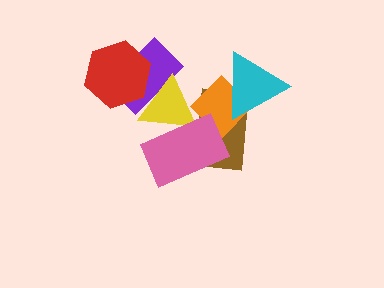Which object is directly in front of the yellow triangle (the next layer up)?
The orange diamond is directly in front of the yellow triangle.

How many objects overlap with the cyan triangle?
2 objects overlap with the cyan triangle.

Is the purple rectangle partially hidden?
Yes, it is partially covered by another shape.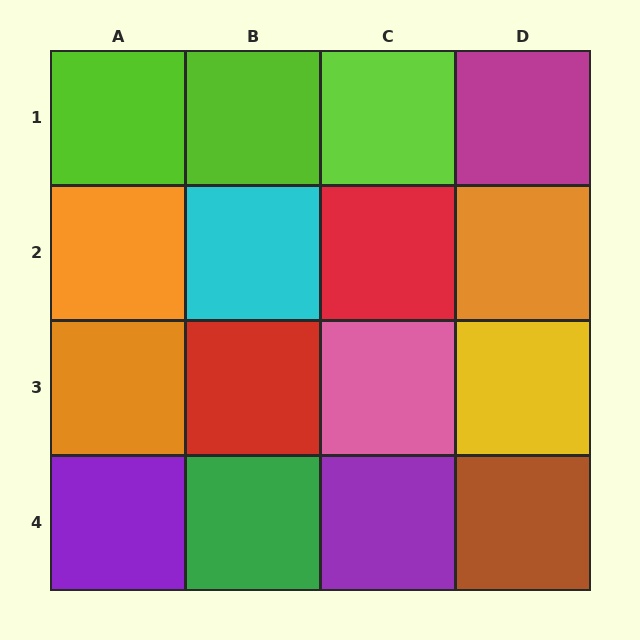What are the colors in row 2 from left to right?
Orange, cyan, red, orange.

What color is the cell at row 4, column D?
Brown.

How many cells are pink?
1 cell is pink.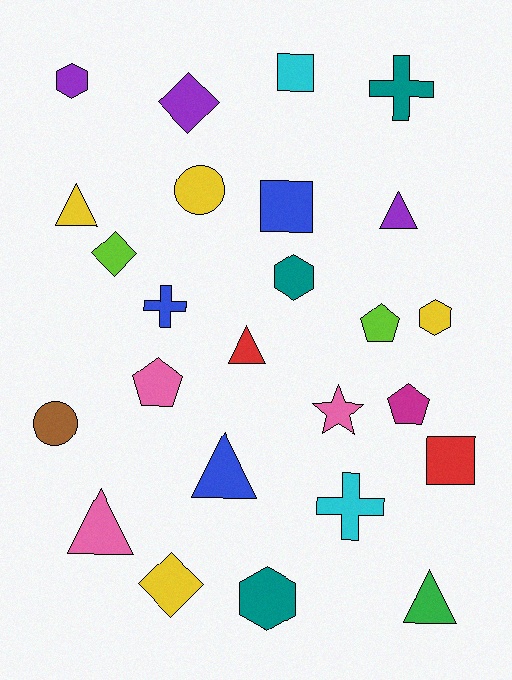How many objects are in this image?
There are 25 objects.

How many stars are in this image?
There is 1 star.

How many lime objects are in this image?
There are 2 lime objects.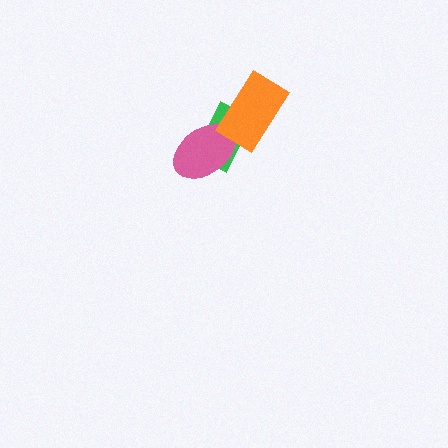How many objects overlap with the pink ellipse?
2 objects overlap with the pink ellipse.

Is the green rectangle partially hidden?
Yes, it is partially covered by another shape.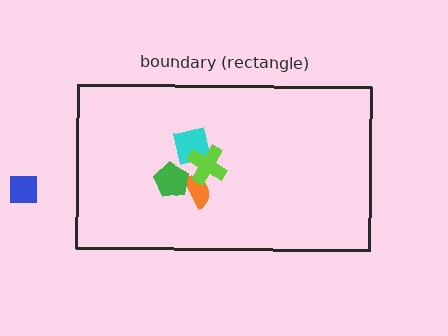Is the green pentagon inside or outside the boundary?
Inside.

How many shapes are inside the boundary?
4 inside, 1 outside.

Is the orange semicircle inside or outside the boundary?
Inside.